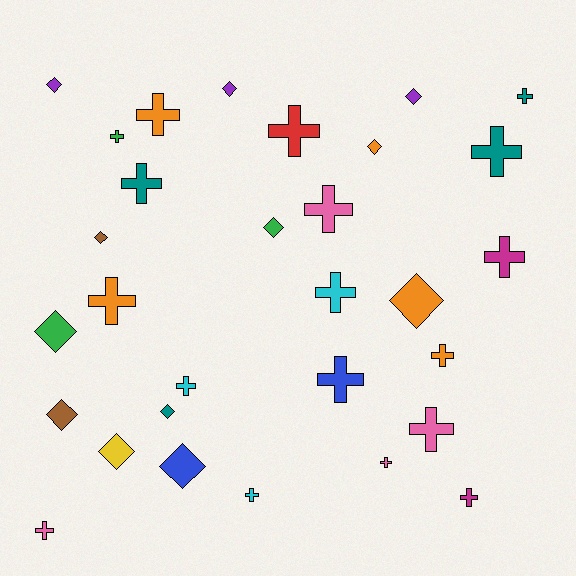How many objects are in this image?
There are 30 objects.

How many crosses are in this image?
There are 18 crosses.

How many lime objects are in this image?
There are no lime objects.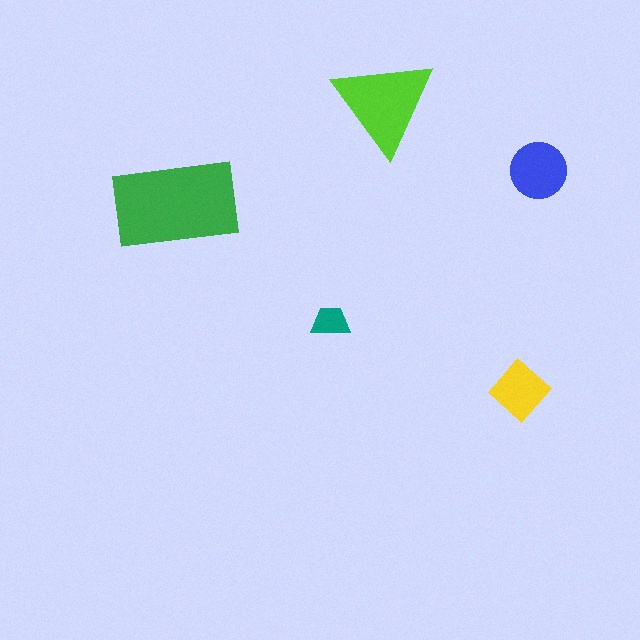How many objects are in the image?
There are 5 objects in the image.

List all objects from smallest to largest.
The teal trapezoid, the yellow diamond, the blue circle, the lime triangle, the green rectangle.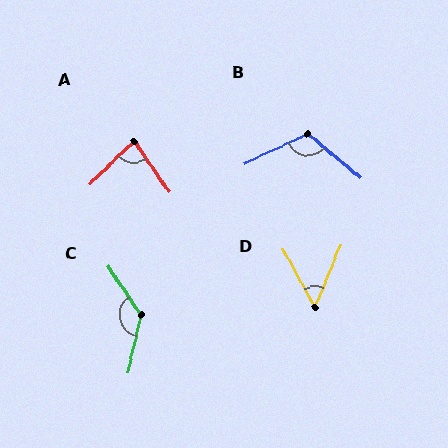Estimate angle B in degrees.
Approximately 114 degrees.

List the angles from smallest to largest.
D (51°), A (80°), B (114°), C (133°).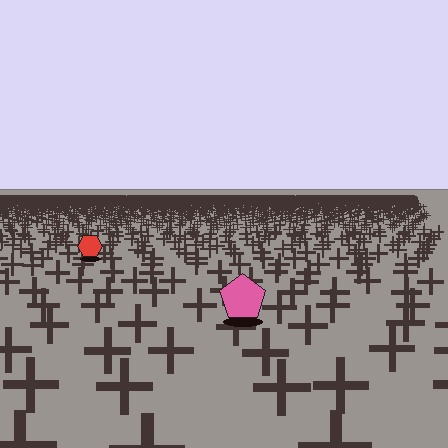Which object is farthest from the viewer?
The red hexagon is farthest from the viewer. It appears smaller and the ground texture around it is denser.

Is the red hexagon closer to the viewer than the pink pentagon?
No. The pink pentagon is closer — you can tell from the texture gradient: the ground texture is coarser near it.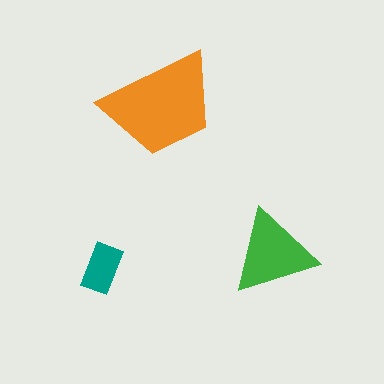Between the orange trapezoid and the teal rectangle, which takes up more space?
The orange trapezoid.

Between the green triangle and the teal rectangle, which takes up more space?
The green triangle.